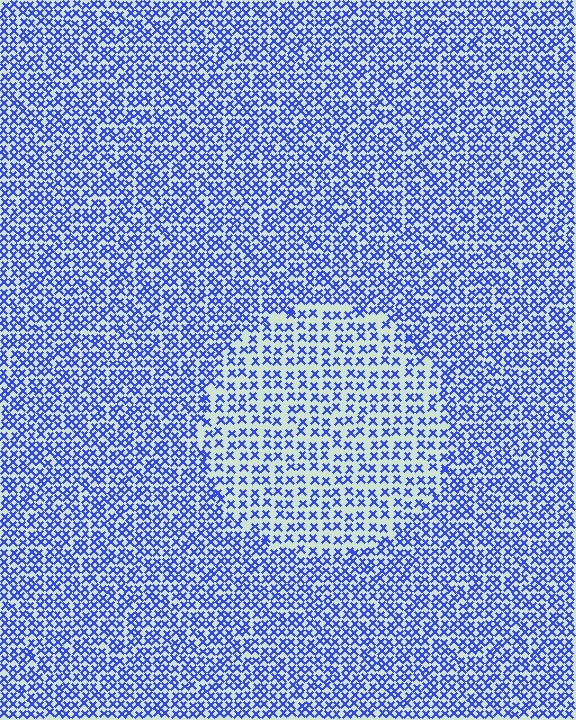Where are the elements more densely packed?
The elements are more densely packed outside the circle boundary.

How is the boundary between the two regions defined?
The boundary is defined by a change in element density (approximately 1.7x ratio). All elements are the same color, size, and shape.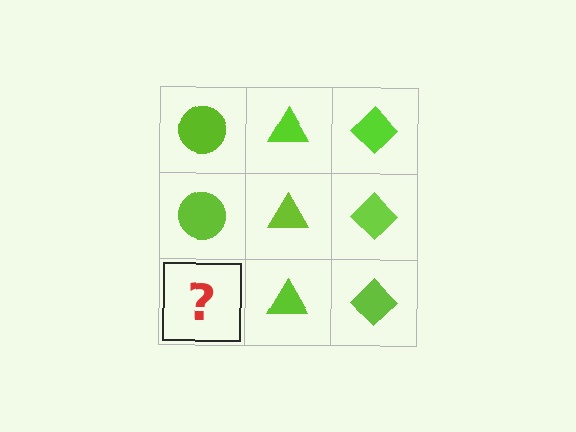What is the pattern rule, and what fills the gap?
The rule is that each column has a consistent shape. The gap should be filled with a lime circle.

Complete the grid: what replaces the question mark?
The question mark should be replaced with a lime circle.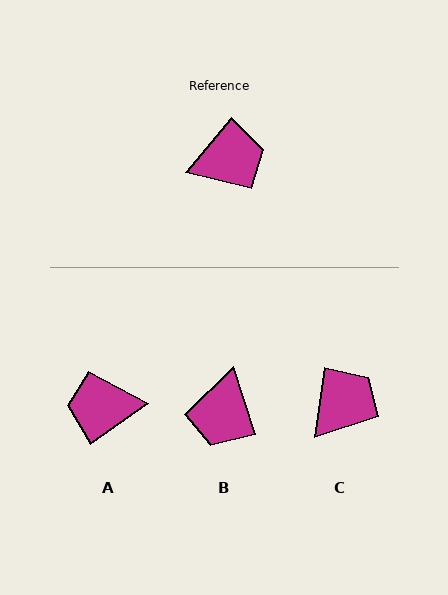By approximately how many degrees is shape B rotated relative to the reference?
Approximately 122 degrees clockwise.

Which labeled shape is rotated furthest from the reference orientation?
A, about 166 degrees away.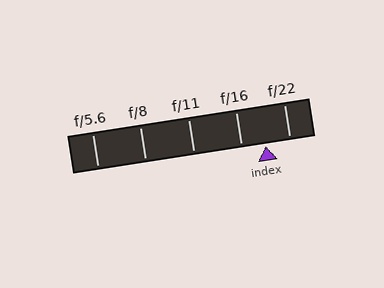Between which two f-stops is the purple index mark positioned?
The index mark is between f/16 and f/22.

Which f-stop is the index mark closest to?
The index mark is closest to f/16.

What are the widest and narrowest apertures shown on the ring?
The widest aperture shown is f/5.6 and the narrowest is f/22.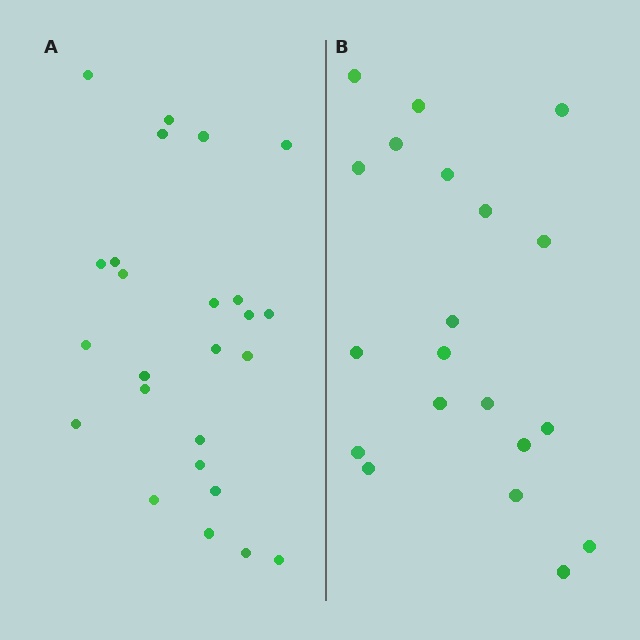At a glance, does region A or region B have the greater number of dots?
Region A (the left region) has more dots.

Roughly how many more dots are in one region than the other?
Region A has about 5 more dots than region B.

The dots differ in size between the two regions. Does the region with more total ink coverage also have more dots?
No. Region B has more total ink coverage because its dots are larger, but region A actually contains more individual dots. Total area can be misleading — the number of items is what matters here.